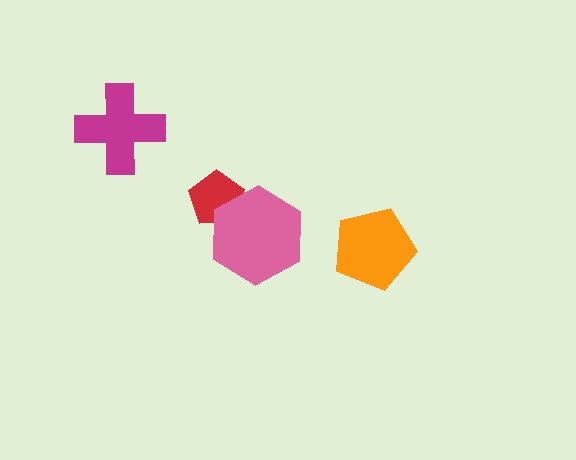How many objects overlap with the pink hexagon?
1 object overlaps with the pink hexagon.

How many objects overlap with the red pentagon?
1 object overlaps with the red pentagon.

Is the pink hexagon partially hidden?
No, no other shape covers it.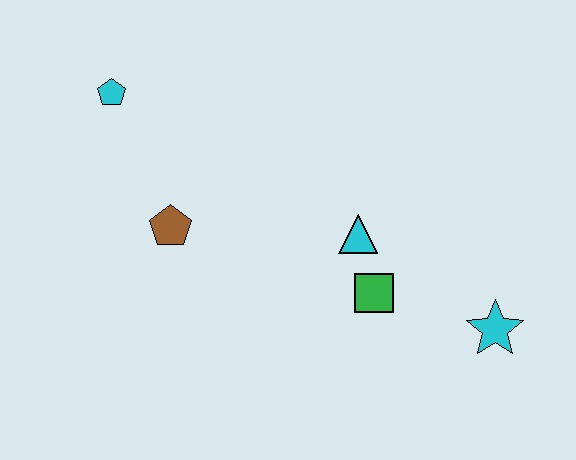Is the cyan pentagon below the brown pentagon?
No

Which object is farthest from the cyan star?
The cyan pentagon is farthest from the cyan star.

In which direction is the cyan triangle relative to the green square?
The cyan triangle is above the green square.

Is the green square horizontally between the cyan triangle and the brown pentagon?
No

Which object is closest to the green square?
The cyan triangle is closest to the green square.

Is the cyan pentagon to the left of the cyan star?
Yes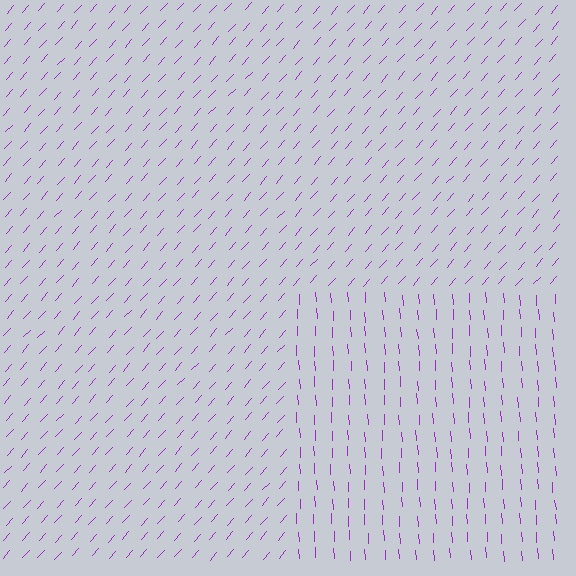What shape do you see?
I see a rectangle.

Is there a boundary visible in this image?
Yes, there is a texture boundary formed by a change in line orientation.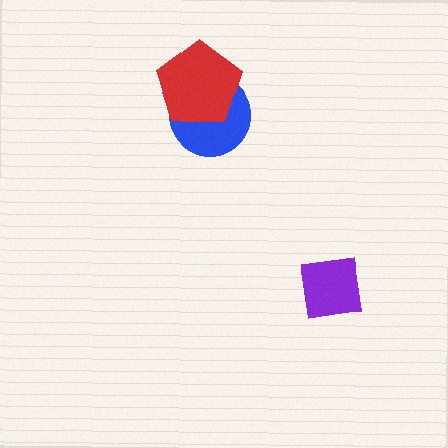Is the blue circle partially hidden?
Yes, it is partially covered by another shape.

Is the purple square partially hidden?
No, no other shape covers it.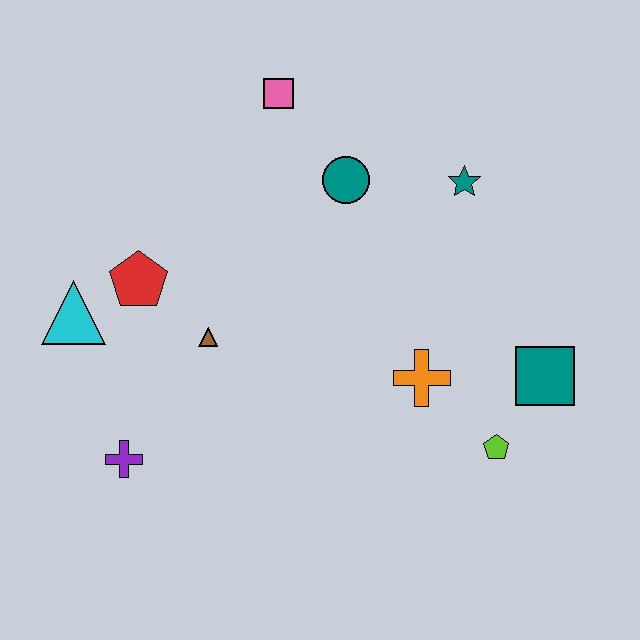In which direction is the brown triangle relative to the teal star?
The brown triangle is to the left of the teal star.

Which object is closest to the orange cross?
The lime pentagon is closest to the orange cross.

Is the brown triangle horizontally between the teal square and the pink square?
No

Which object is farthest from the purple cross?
The teal star is farthest from the purple cross.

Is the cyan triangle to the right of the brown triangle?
No